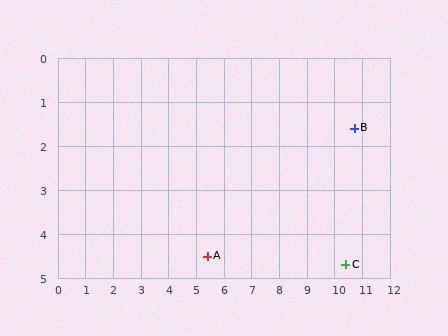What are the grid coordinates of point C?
Point C is at approximately (10.4, 4.7).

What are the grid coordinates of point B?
Point B is at approximately (10.7, 1.6).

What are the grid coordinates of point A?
Point A is at approximately (5.4, 4.5).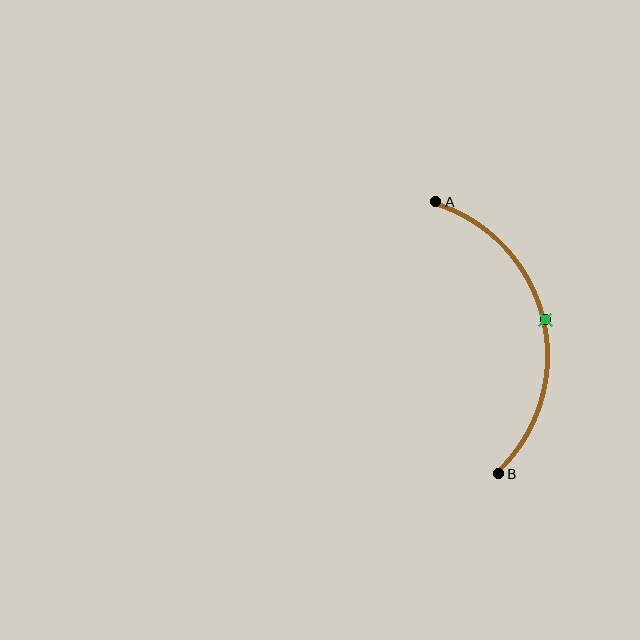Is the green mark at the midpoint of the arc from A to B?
Yes. The green mark lies on the arc at equal arc-length from both A and B — it is the arc midpoint.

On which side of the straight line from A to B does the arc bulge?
The arc bulges to the right of the straight line connecting A and B.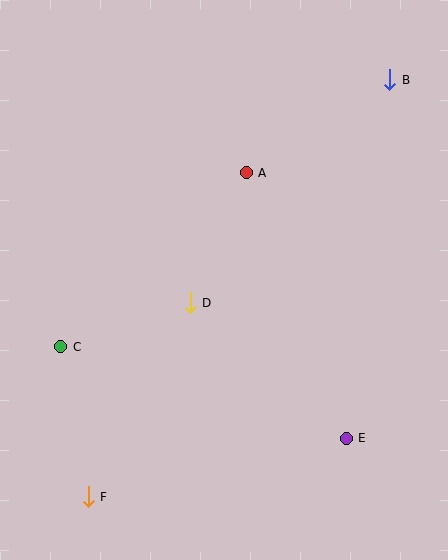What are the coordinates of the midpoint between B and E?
The midpoint between B and E is at (368, 259).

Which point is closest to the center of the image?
Point D at (190, 303) is closest to the center.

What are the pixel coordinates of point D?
Point D is at (190, 303).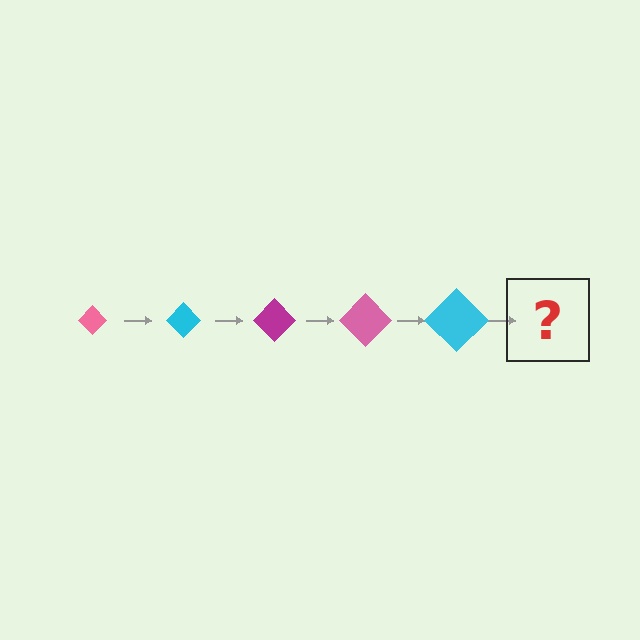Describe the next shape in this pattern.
It should be a magenta diamond, larger than the previous one.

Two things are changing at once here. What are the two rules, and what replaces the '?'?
The two rules are that the diamond grows larger each step and the color cycles through pink, cyan, and magenta. The '?' should be a magenta diamond, larger than the previous one.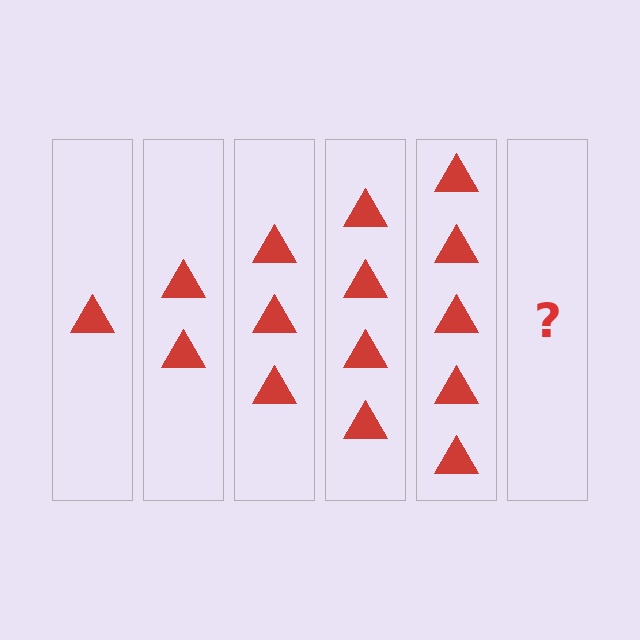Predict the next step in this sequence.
The next step is 6 triangles.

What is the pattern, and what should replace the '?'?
The pattern is that each step adds one more triangle. The '?' should be 6 triangles.